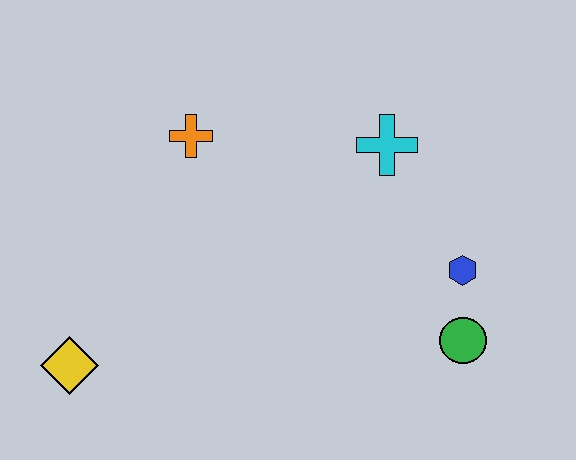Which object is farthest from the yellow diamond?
The blue hexagon is farthest from the yellow diamond.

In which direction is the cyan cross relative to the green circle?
The cyan cross is above the green circle.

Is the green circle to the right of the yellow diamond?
Yes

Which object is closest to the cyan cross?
The blue hexagon is closest to the cyan cross.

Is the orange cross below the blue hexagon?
No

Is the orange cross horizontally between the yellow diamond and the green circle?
Yes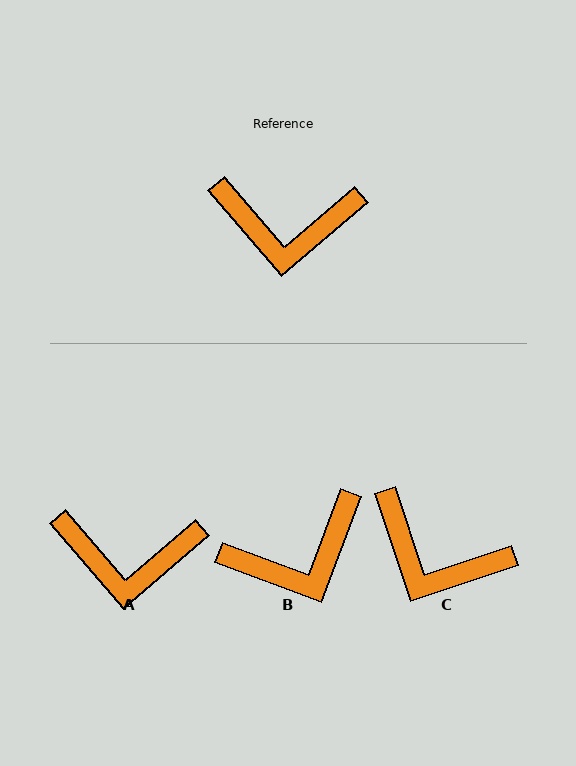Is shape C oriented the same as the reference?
No, it is off by about 22 degrees.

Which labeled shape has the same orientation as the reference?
A.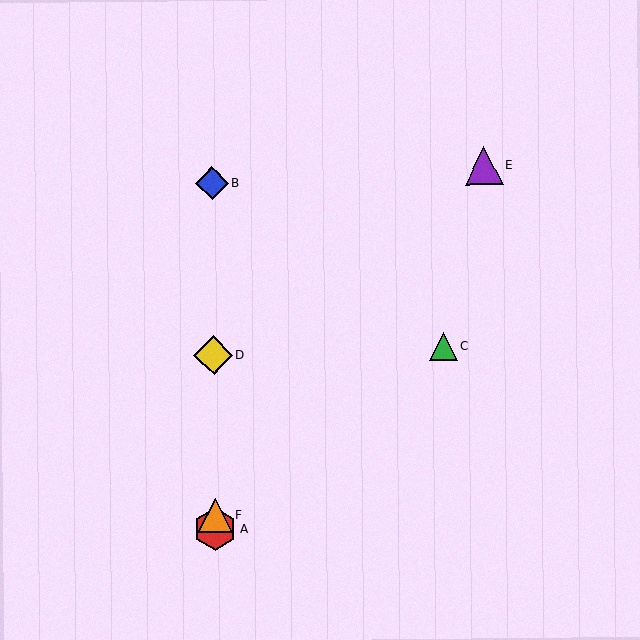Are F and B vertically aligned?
Yes, both are at x≈215.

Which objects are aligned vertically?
Objects A, B, D, F are aligned vertically.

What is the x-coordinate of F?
Object F is at x≈215.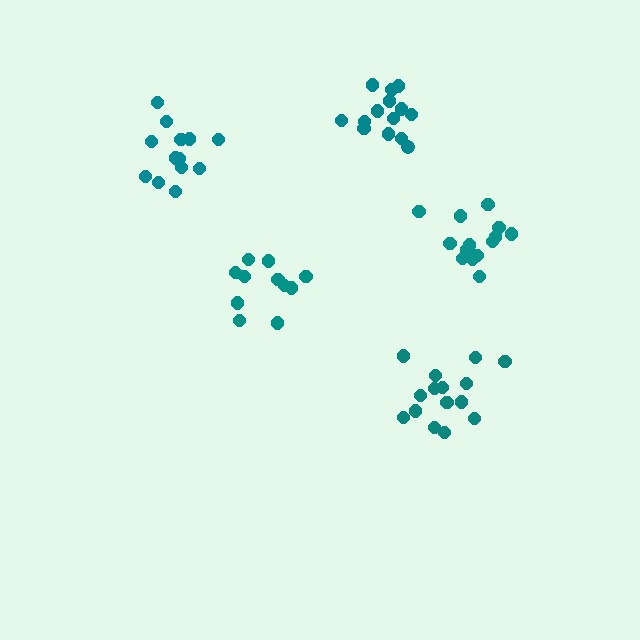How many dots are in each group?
Group 1: 15 dots, Group 2: 14 dots, Group 3: 11 dots, Group 4: 14 dots, Group 5: 13 dots (67 total).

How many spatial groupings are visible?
There are 5 spatial groupings.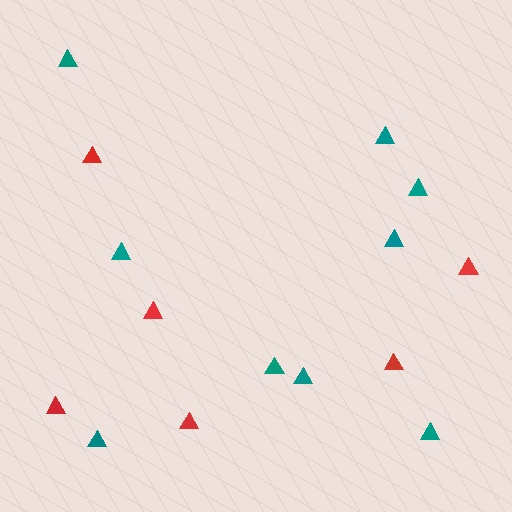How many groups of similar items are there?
There are 2 groups: one group of red triangles (6) and one group of teal triangles (9).